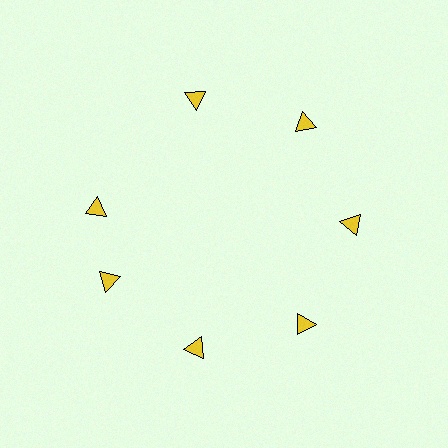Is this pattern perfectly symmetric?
No. The 7 yellow triangles are arranged in a ring, but one element near the 10 o'clock position is rotated out of alignment along the ring, breaking the 7-fold rotational symmetry.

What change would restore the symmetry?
The symmetry would be restored by rotating it back into even spacing with its neighbors so that all 7 triangles sit at equal angles and equal distance from the center.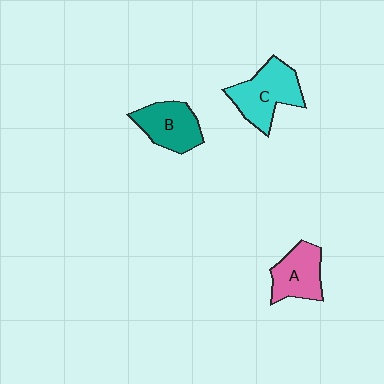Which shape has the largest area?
Shape C (cyan).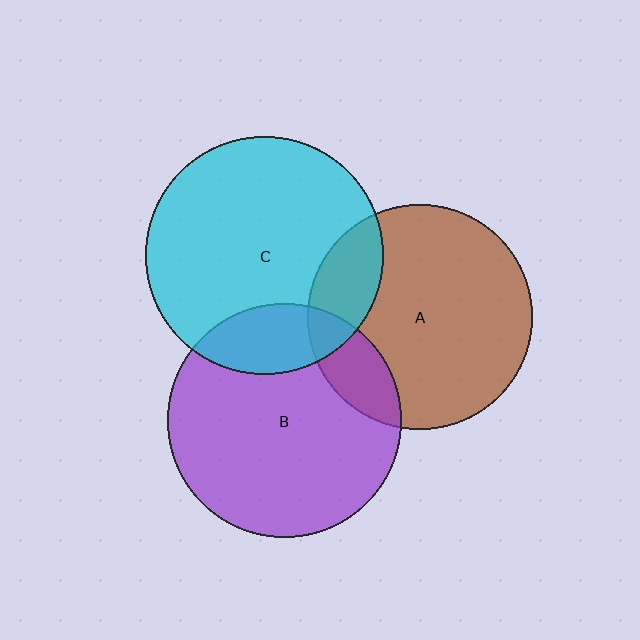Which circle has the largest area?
Circle C (cyan).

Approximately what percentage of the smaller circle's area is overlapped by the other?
Approximately 15%.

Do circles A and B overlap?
Yes.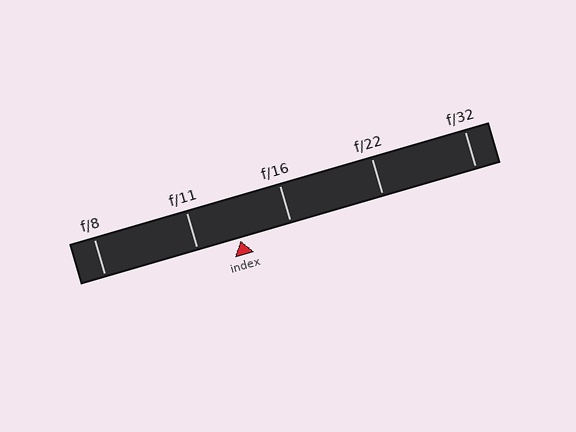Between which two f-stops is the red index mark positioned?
The index mark is between f/11 and f/16.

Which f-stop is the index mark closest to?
The index mark is closest to f/11.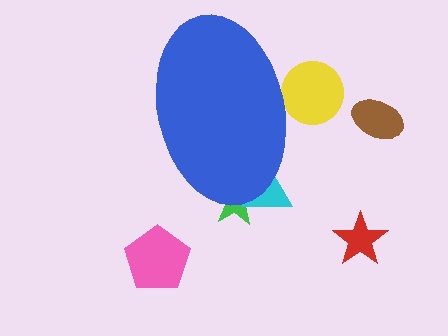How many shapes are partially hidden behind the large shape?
3 shapes are partially hidden.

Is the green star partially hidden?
Yes, the green star is partially hidden behind the blue ellipse.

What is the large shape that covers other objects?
A blue ellipse.